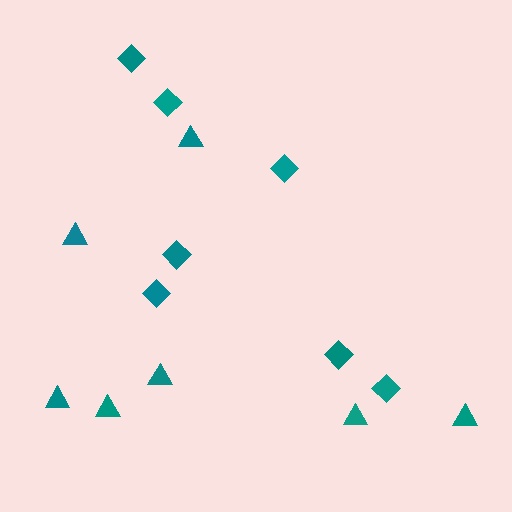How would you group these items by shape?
There are 2 groups: one group of diamonds (7) and one group of triangles (7).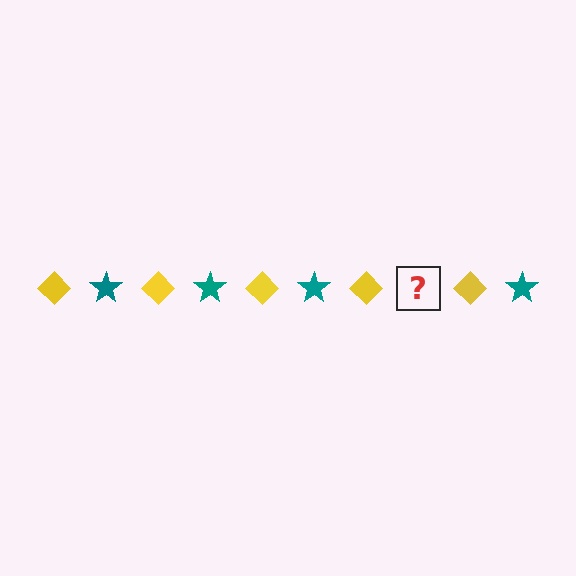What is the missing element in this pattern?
The missing element is a teal star.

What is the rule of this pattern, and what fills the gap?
The rule is that the pattern alternates between yellow diamond and teal star. The gap should be filled with a teal star.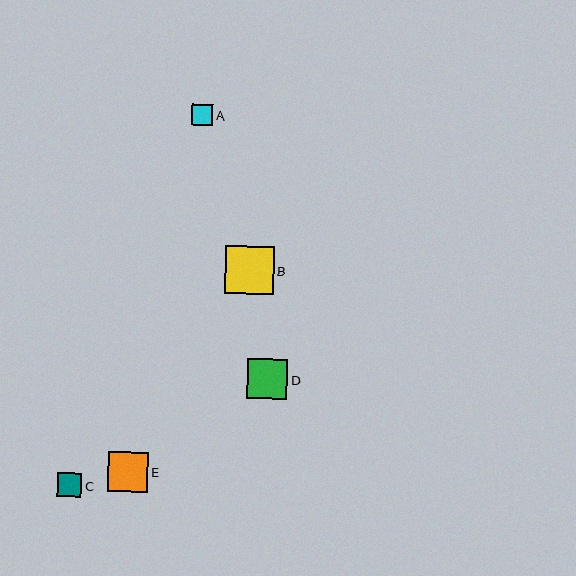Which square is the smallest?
Square A is the smallest with a size of approximately 21 pixels.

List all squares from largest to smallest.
From largest to smallest: B, D, E, C, A.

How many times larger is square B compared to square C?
Square B is approximately 2.0 times the size of square C.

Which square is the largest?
Square B is the largest with a size of approximately 48 pixels.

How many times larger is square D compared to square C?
Square D is approximately 1.7 times the size of square C.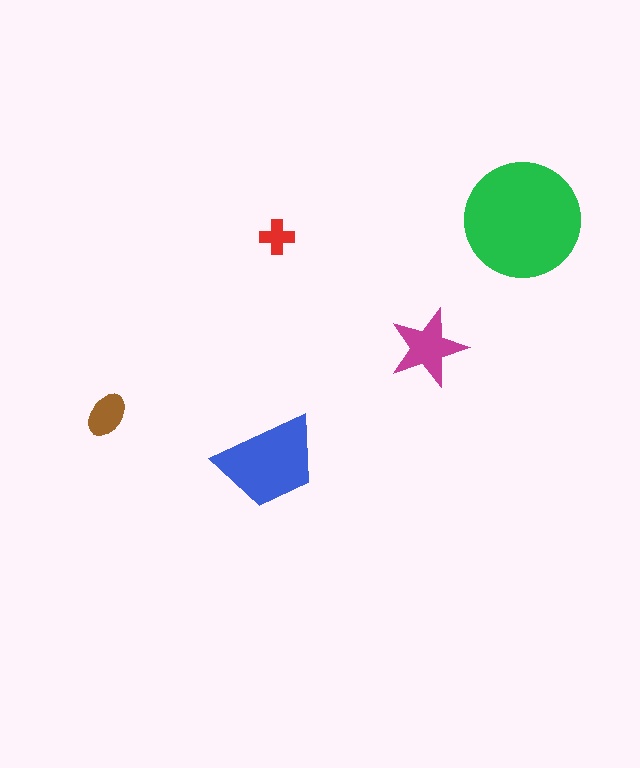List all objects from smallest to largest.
The red cross, the brown ellipse, the magenta star, the blue trapezoid, the green circle.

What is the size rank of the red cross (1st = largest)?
5th.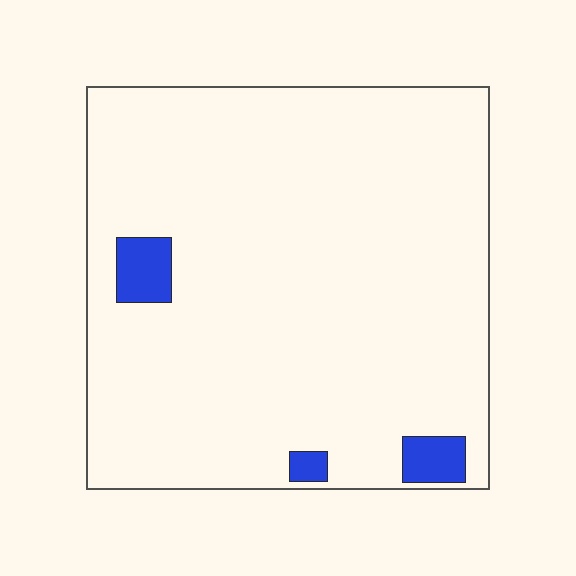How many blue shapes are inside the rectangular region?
3.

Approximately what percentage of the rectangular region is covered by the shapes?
Approximately 5%.